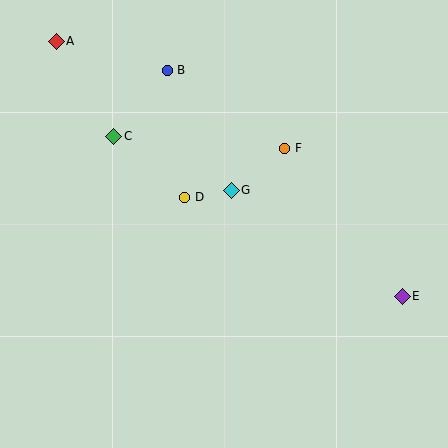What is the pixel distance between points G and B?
The distance between G and B is 136 pixels.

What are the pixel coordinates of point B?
Point B is at (167, 70).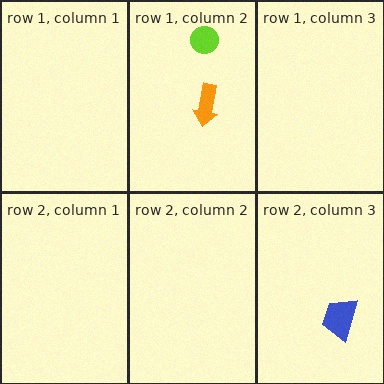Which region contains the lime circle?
The row 1, column 2 region.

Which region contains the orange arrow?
The row 1, column 2 region.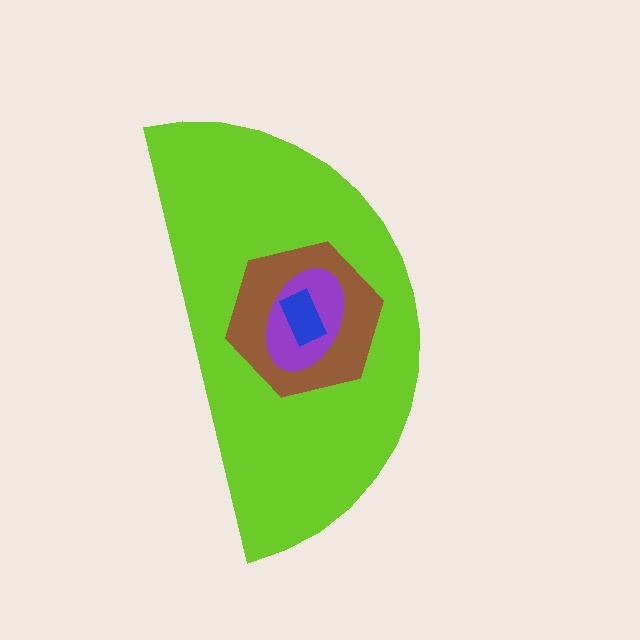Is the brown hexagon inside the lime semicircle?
Yes.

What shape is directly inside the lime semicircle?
The brown hexagon.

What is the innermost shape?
The blue rectangle.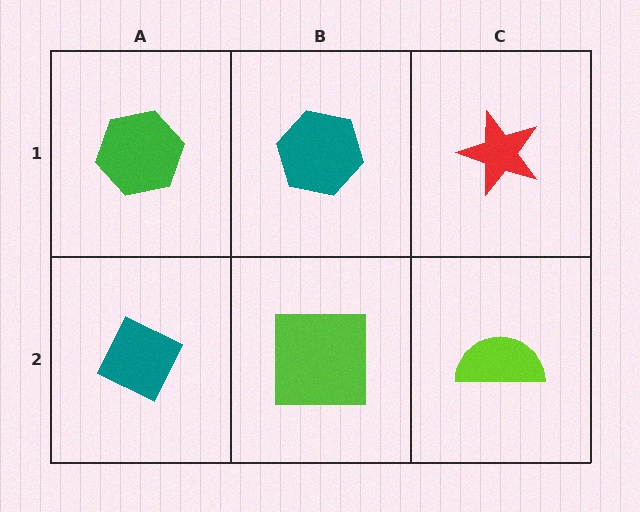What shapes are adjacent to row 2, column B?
A teal hexagon (row 1, column B), a teal diamond (row 2, column A), a lime semicircle (row 2, column C).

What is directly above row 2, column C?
A red star.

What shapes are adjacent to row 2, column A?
A green hexagon (row 1, column A), a lime square (row 2, column B).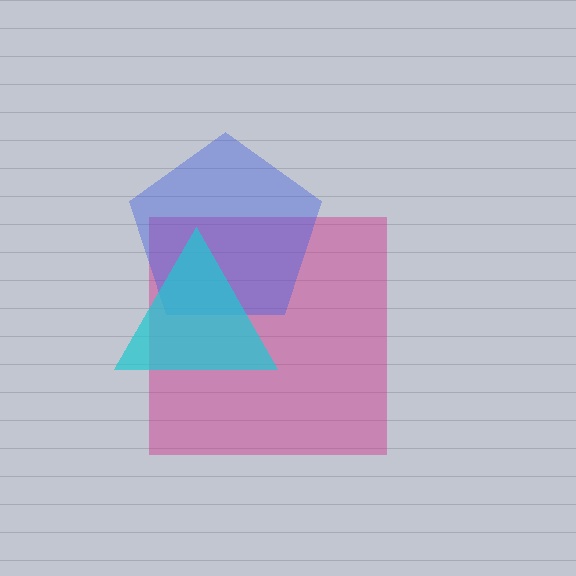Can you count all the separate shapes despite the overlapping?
Yes, there are 3 separate shapes.